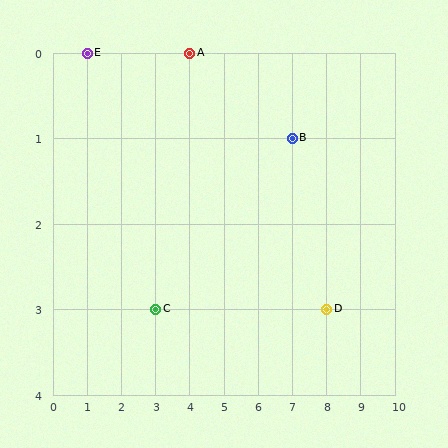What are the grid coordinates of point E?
Point E is at grid coordinates (1, 0).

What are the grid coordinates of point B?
Point B is at grid coordinates (7, 1).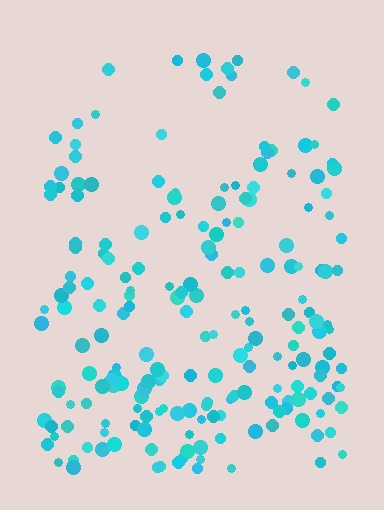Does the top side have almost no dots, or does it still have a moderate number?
Still a moderate number, just noticeably fewer than the bottom.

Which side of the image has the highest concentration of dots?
The bottom.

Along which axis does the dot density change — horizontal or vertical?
Vertical.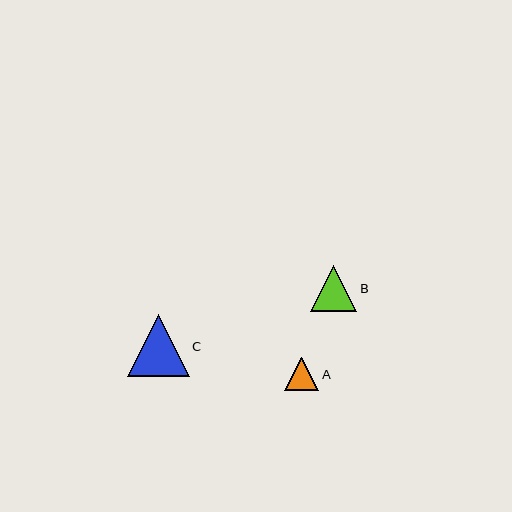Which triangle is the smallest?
Triangle A is the smallest with a size of approximately 34 pixels.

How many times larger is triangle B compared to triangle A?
Triangle B is approximately 1.4 times the size of triangle A.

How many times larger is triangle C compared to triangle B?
Triangle C is approximately 1.3 times the size of triangle B.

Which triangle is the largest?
Triangle C is the largest with a size of approximately 62 pixels.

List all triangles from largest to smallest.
From largest to smallest: C, B, A.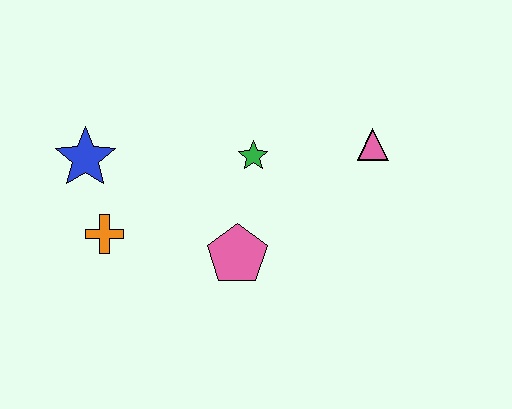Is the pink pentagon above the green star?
No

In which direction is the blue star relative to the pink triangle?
The blue star is to the left of the pink triangle.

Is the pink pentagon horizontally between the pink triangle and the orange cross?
Yes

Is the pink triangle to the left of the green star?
No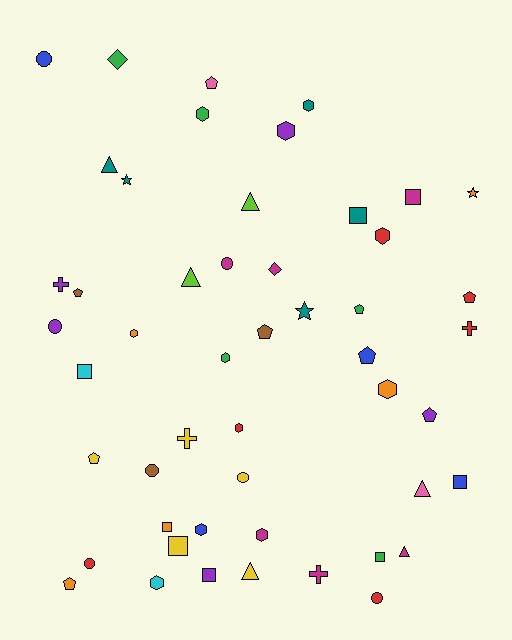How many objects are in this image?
There are 50 objects.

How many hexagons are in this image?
There are 11 hexagons.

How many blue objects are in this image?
There are 4 blue objects.